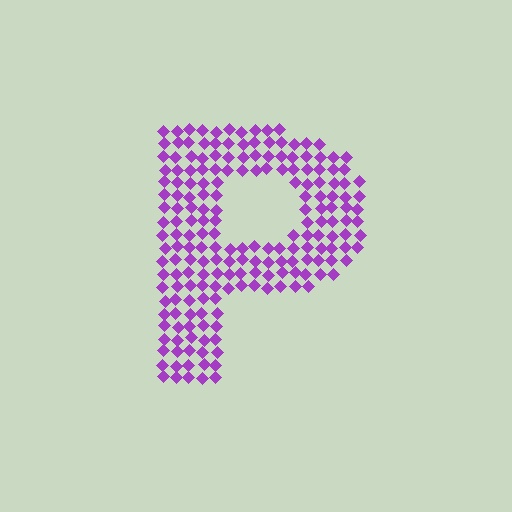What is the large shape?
The large shape is the letter P.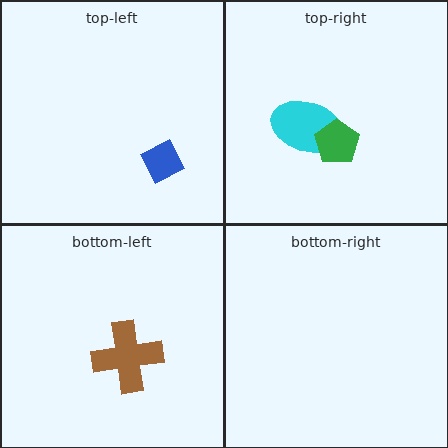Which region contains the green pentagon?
The top-right region.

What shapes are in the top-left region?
The blue diamond.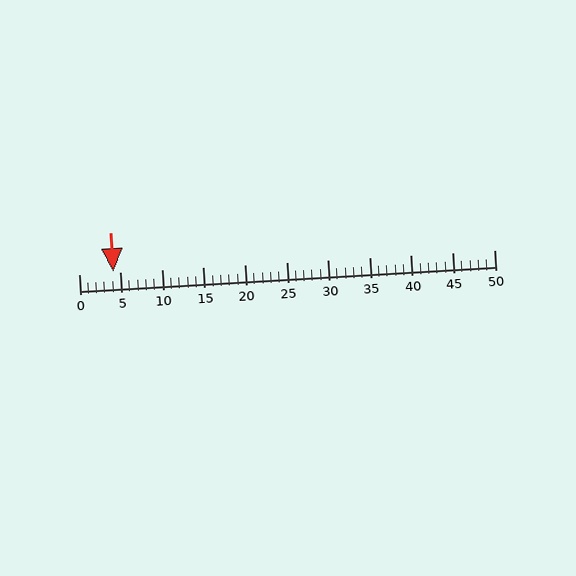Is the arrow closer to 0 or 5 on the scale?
The arrow is closer to 5.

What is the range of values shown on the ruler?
The ruler shows values from 0 to 50.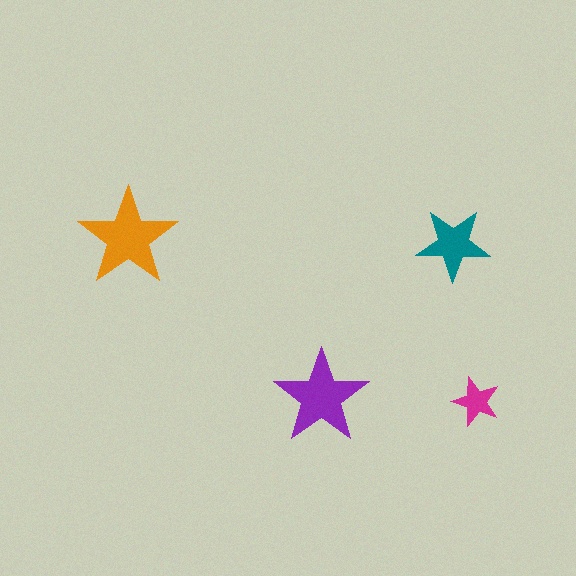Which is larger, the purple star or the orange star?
The orange one.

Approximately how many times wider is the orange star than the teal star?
About 1.5 times wider.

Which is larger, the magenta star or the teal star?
The teal one.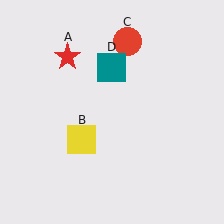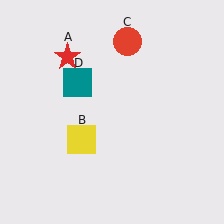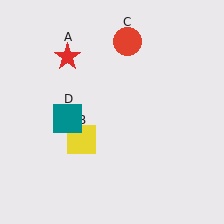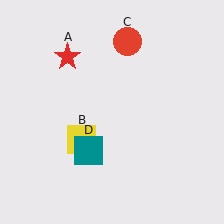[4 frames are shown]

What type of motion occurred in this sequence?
The teal square (object D) rotated counterclockwise around the center of the scene.